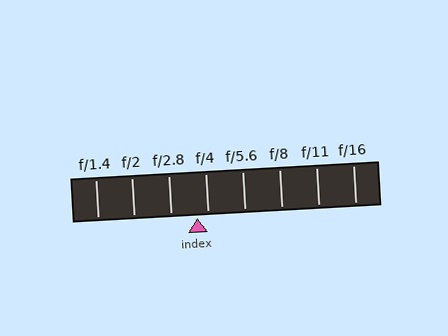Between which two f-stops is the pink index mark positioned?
The index mark is between f/2.8 and f/4.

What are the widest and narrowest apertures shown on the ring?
The widest aperture shown is f/1.4 and the narrowest is f/16.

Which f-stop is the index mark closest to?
The index mark is closest to f/4.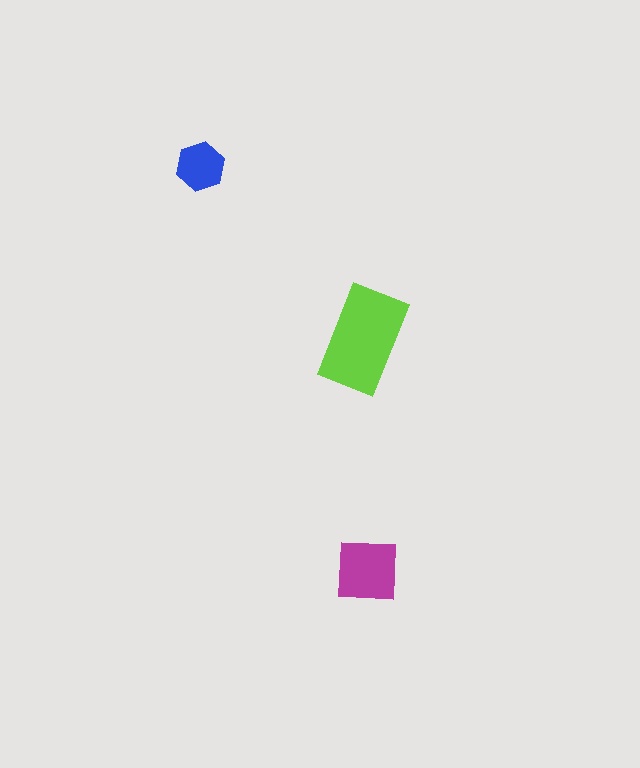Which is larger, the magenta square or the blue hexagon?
The magenta square.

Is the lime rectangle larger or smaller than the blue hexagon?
Larger.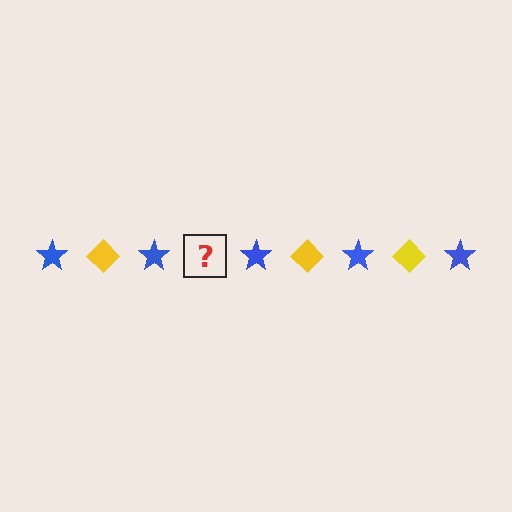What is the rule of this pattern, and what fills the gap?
The rule is that the pattern alternates between blue star and yellow diamond. The gap should be filled with a yellow diamond.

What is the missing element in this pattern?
The missing element is a yellow diamond.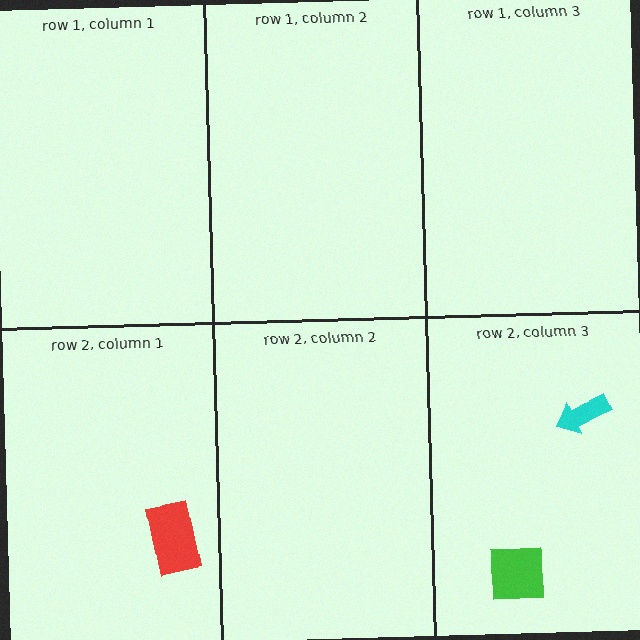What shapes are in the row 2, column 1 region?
The red rectangle.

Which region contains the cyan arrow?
The row 2, column 3 region.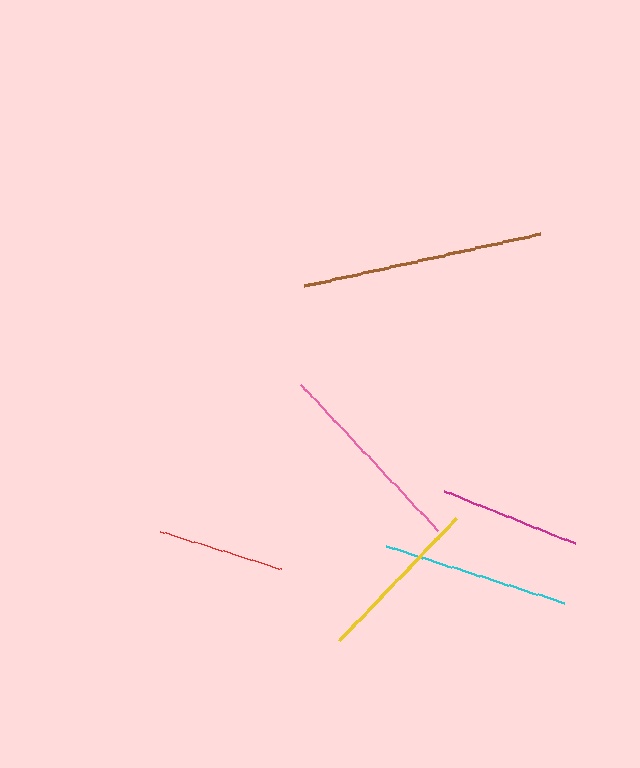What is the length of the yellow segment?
The yellow segment is approximately 169 pixels long.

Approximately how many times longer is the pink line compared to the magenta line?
The pink line is approximately 1.4 times the length of the magenta line.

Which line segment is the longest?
The brown line is the longest at approximately 242 pixels.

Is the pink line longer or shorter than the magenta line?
The pink line is longer than the magenta line.